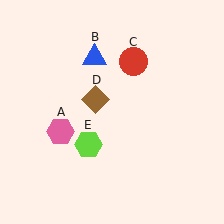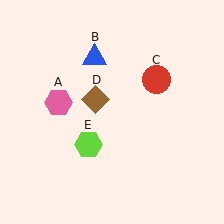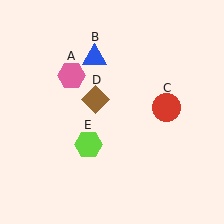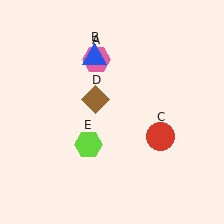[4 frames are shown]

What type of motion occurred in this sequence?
The pink hexagon (object A), red circle (object C) rotated clockwise around the center of the scene.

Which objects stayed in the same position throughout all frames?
Blue triangle (object B) and brown diamond (object D) and lime hexagon (object E) remained stationary.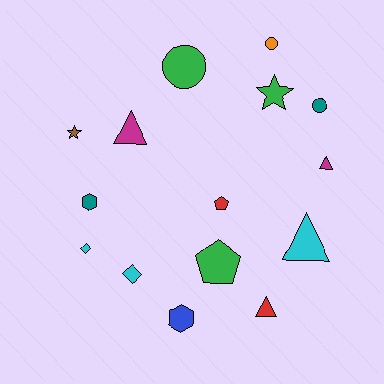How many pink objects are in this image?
There are no pink objects.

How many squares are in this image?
There are no squares.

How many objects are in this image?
There are 15 objects.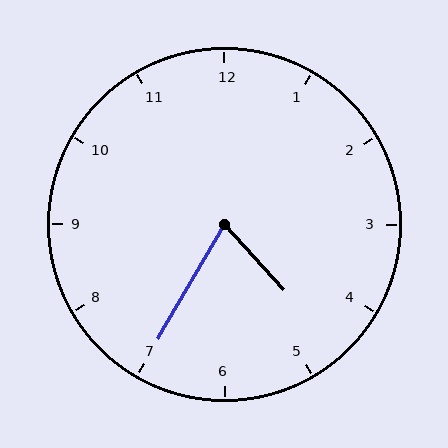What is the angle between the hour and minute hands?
Approximately 72 degrees.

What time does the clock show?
4:35.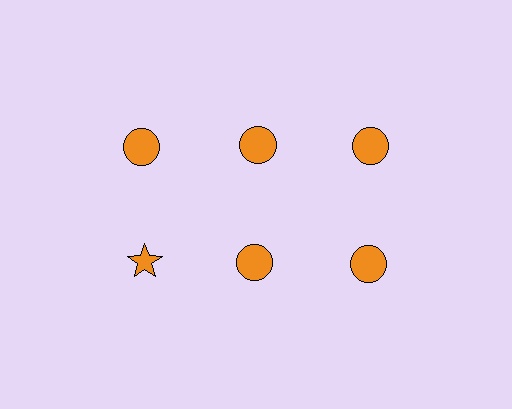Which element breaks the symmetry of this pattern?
The orange star in the second row, leftmost column breaks the symmetry. All other shapes are orange circles.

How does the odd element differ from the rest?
It has a different shape: star instead of circle.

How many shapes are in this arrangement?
There are 6 shapes arranged in a grid pattern.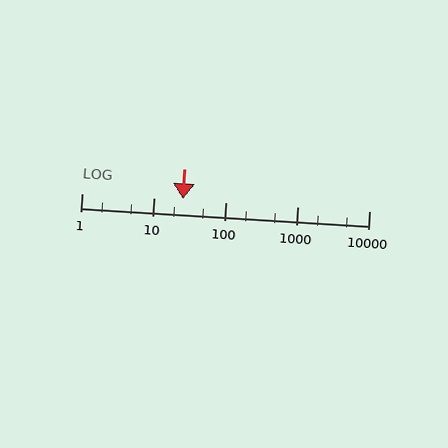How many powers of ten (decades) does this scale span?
The scale spans 4 decades, from 1 to 10000.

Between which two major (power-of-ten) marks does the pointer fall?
The pointer is between 10 and 100.